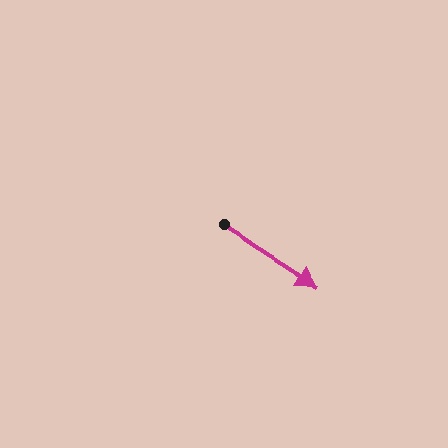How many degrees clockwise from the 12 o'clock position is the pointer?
Approximately 123 degrees.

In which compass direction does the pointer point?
Southeast.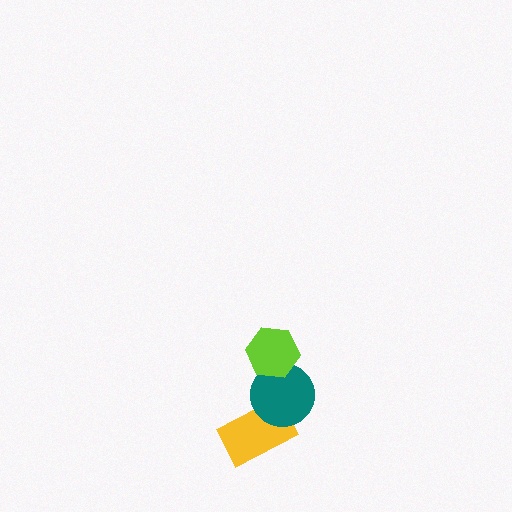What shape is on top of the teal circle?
The lime hexagon is on top of the teal circle.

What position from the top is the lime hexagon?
The lime hexagon is 1st from the top.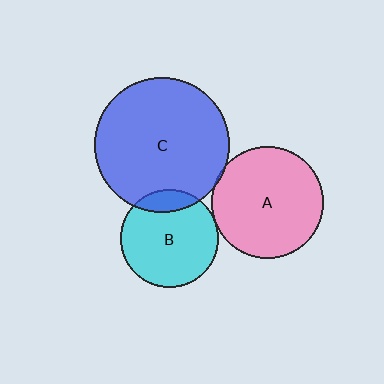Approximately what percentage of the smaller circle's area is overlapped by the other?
Approximately 15%.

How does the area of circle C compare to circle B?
Approximately 1.9 times.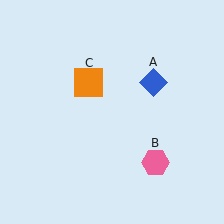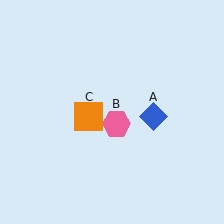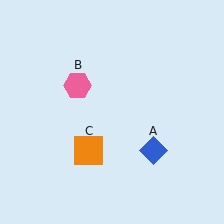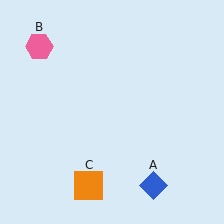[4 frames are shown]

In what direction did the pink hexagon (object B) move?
The pink hexagon (object B) moved up and to the left.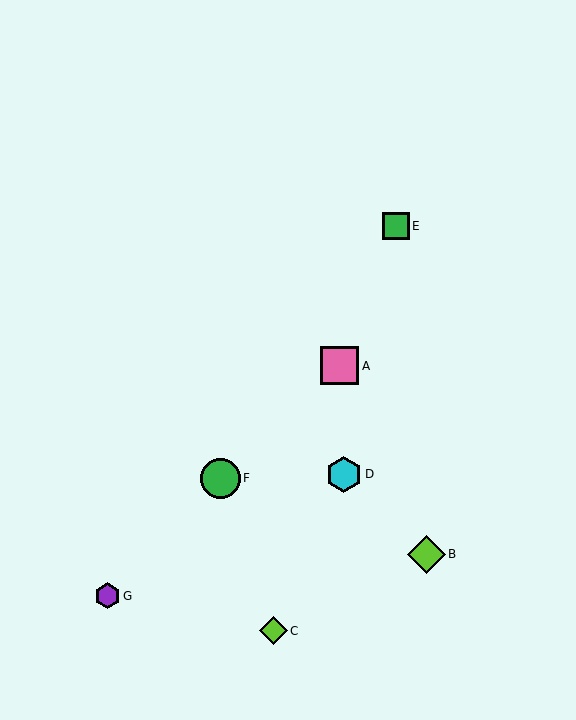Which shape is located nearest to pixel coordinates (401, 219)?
The green square (labeled E) at (396, 226) is nearest to that location.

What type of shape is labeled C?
Shape C is a lime diamond.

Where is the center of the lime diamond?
The center of the lime diamond is at (426, 554).